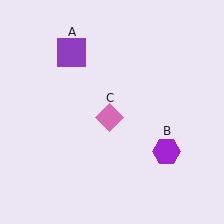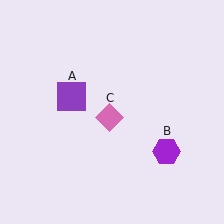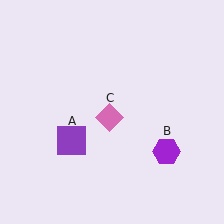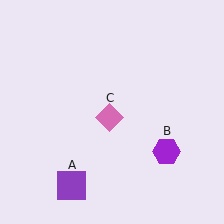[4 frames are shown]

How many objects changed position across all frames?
1 object changed position: purple square (object A).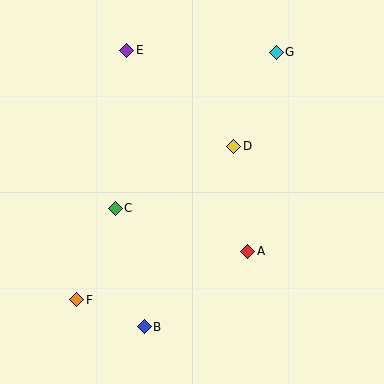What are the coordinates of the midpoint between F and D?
The midpoint between F and D is at (155, 223).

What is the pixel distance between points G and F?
The distance between G and F is 318 pixels.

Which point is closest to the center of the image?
Point D at (234, 146) is closest to the center.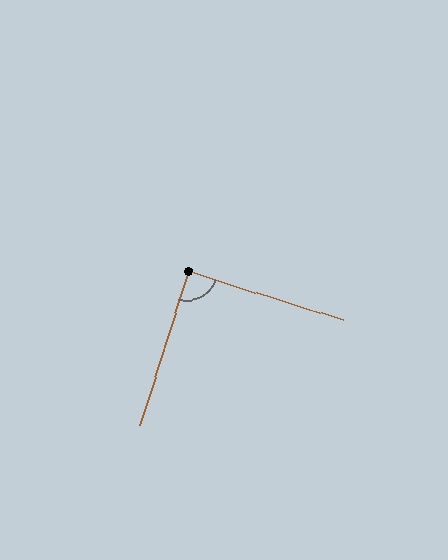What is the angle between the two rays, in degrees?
Approximately 90 degrees.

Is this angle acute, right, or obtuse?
It is approximately a right angle.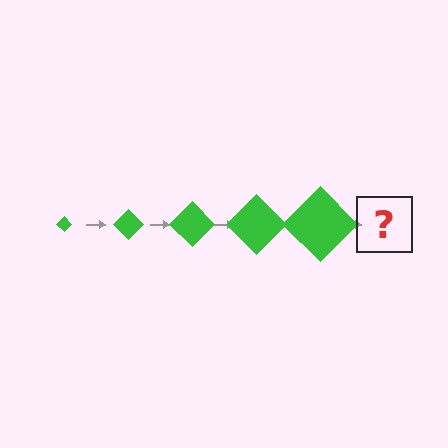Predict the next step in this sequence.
The next step is a green diamond, larger than the previous one.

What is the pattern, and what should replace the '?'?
The pattern is that the diamond gets progressively larger each step. The '?' should be a green diamond, larger than the previous one.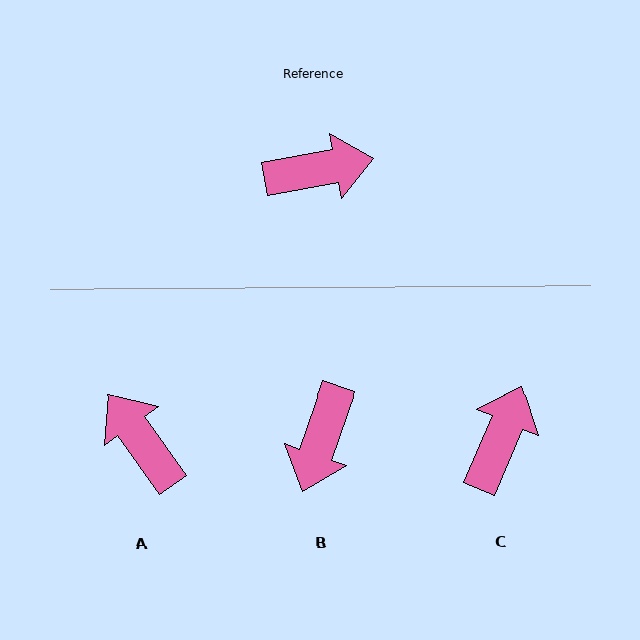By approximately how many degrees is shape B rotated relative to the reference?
Approximately 120 degrees clockwise.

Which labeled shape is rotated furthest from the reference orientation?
B, about 120 degrees away.